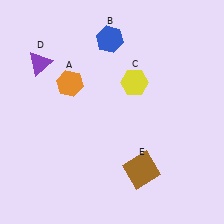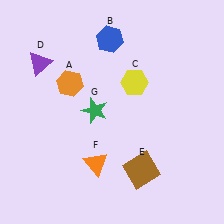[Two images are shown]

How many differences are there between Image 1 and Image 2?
There are 2 differences between the two images.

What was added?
An orange triangle (F), a green star (G) were added in Image 2.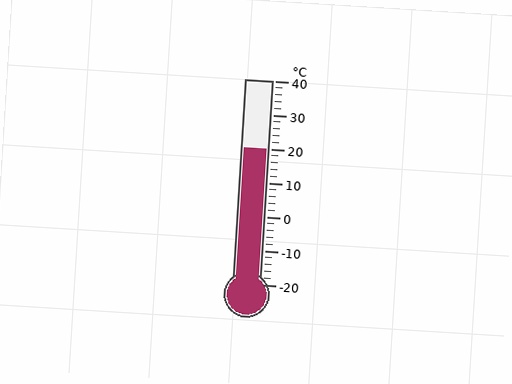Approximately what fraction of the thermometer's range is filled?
The thermometer is filled to approximately 65% of its range.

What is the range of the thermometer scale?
The thermometer scale ranges from -20°C to 40°C.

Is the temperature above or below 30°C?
The temperature is below 30°C.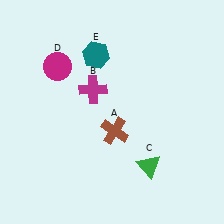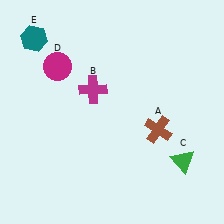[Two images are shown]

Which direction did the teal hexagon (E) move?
The teal hexagon (E) moved left.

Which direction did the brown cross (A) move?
The brown cross (A) moved right.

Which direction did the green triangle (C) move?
The green triangle (C) moved right.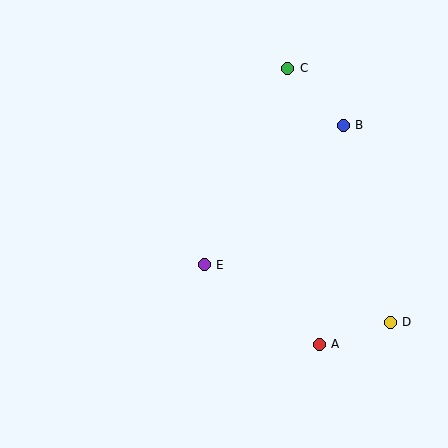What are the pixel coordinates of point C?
Point C is at (288, 68).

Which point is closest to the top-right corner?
Point B is closest to the top-right corner.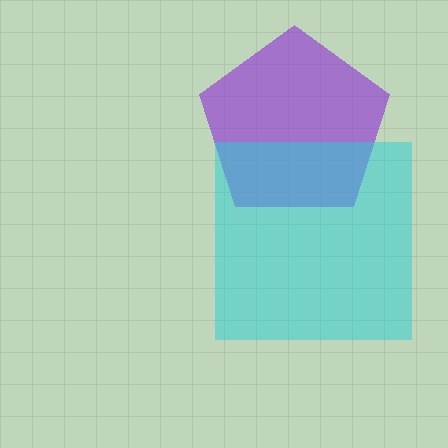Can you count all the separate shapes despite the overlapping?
Yes, there are 2 separate shapes.